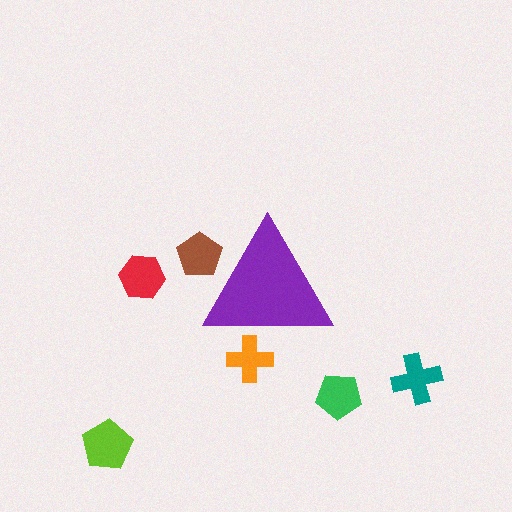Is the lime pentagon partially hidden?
No, the lime pentagon is fully visible.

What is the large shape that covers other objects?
A purple triangle.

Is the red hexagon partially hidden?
No, the red hexagon is fully visible.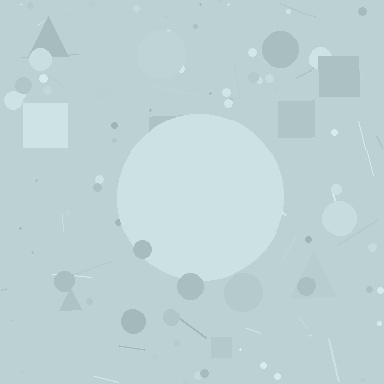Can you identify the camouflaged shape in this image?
The camouflaged shape is a circle.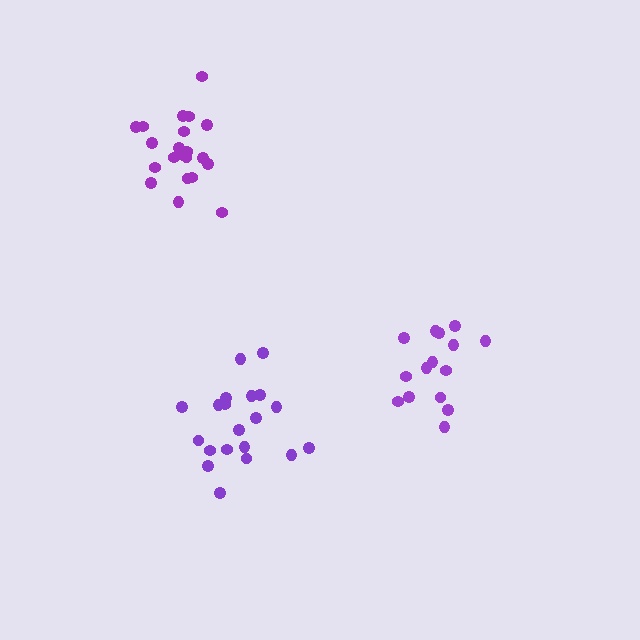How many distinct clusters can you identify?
There are 3 distinct clusters.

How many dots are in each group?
Group 1: 20 dots, Group 2: 21 dots, Group 3: 15 dots (56 total).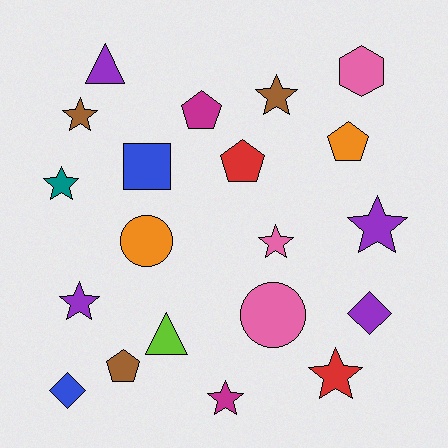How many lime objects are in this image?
There is 1 lime object.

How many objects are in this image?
There are 20 objects.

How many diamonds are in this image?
There are 2 diamonds.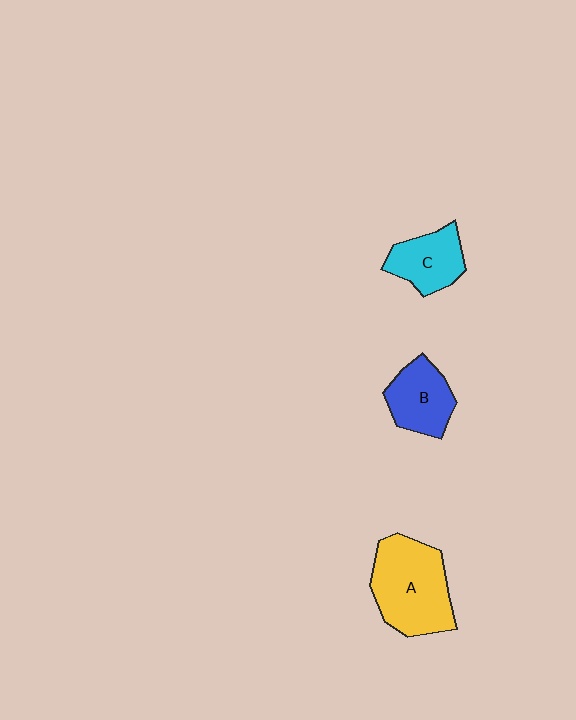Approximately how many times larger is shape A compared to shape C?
Approximately 1.7 times.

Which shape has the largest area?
Shape A (yellow).